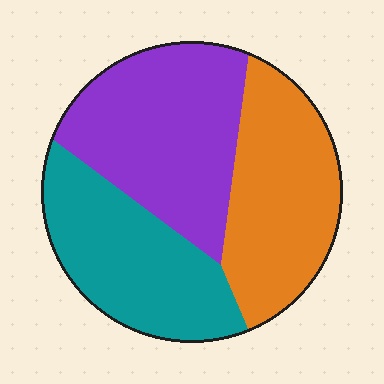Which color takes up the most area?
Purple, at roughly 35%.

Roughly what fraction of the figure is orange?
Orange covers roughly 30% of the figure.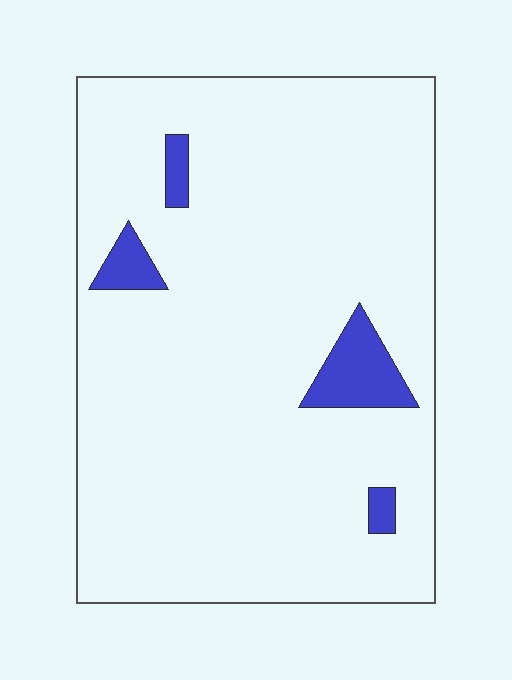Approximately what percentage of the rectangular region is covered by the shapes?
Approximately 5%.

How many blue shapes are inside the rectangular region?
4.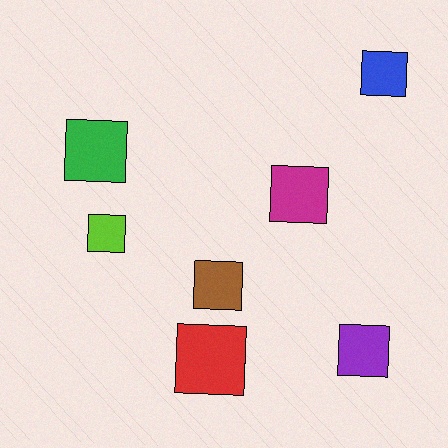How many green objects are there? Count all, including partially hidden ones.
There is 1 green object.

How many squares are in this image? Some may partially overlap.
There are 7 squares.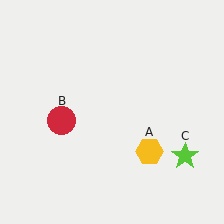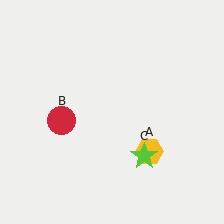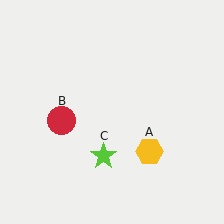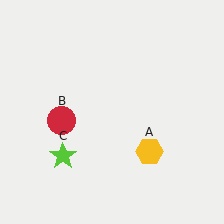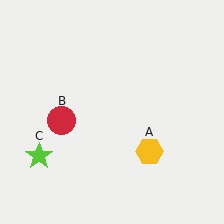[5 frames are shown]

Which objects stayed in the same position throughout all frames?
Yellow hexagon (object A) and red circle (object B) remained stationary.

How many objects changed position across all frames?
1 object changed position: lime star (object C).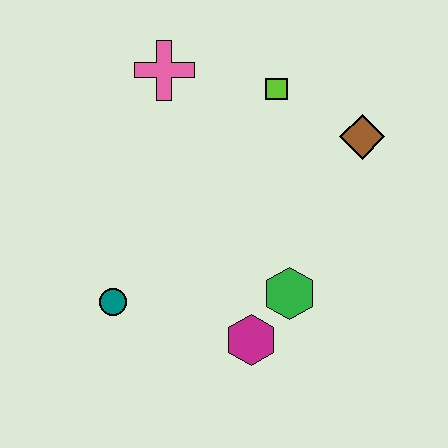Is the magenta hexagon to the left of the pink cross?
No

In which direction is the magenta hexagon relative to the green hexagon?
The magenta hexagon is below the green hexagon.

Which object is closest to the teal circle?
The magenta hexagon is closest to the teal circle.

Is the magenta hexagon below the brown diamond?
Yes